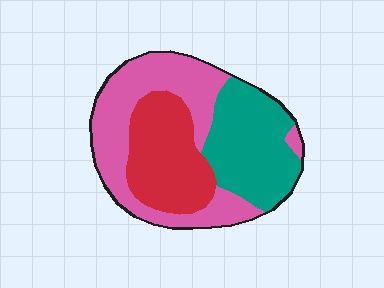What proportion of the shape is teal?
Teal takes up about one third (1/3) of the shape.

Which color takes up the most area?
Pink, at roughly 40%.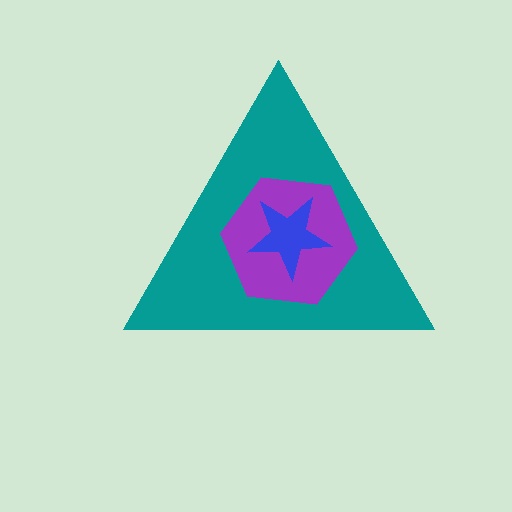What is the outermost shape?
The teal triangle.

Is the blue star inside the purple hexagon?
Yes.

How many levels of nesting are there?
3.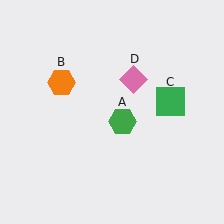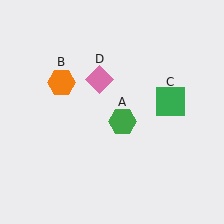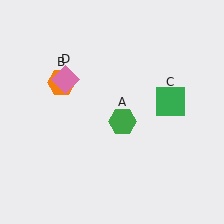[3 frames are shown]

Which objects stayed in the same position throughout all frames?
Green hexagon (object A) and orange hexagon (object B) and green square (object C) remained stationary.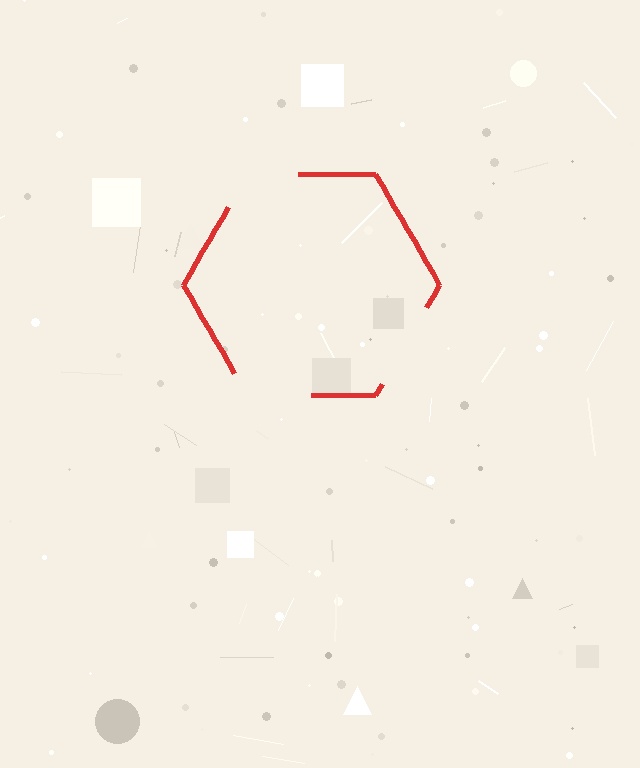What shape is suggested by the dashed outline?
The dashed outline suggests a hexagon.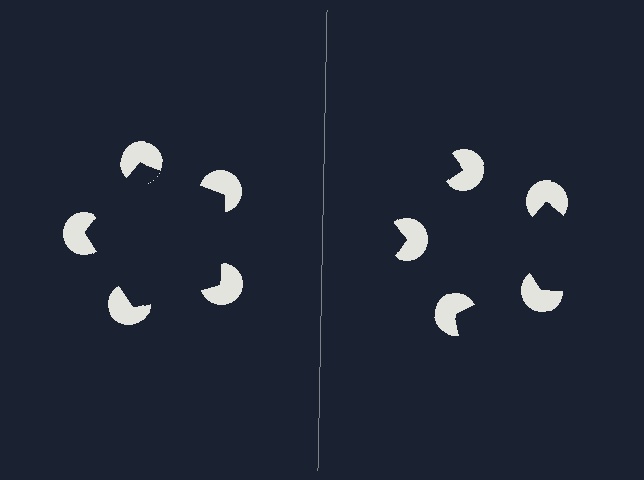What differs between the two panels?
The pac-man discs are positioned identically on both sides; only the wedge orientations differ. On the left they align to a pentagon; on the right they are misaligned.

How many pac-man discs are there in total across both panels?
10 — 5 on each side.